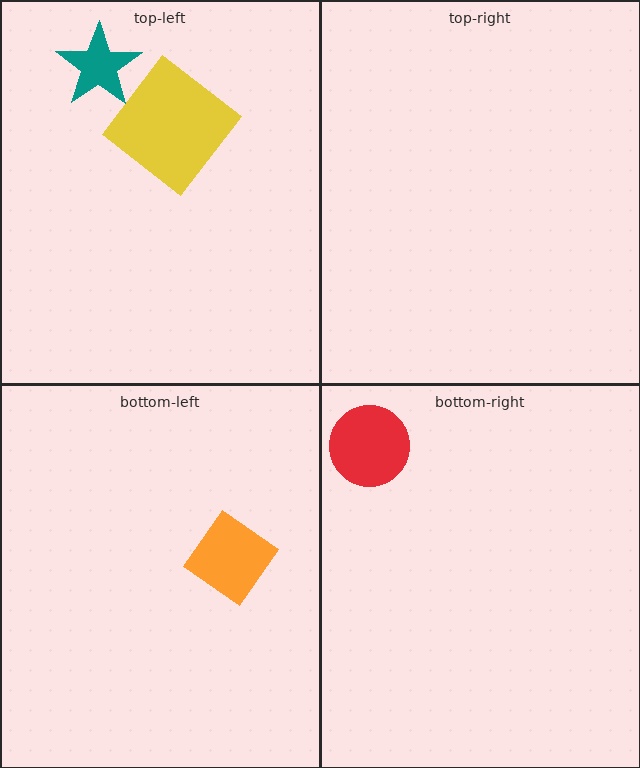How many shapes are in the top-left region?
2.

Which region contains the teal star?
The top-left region.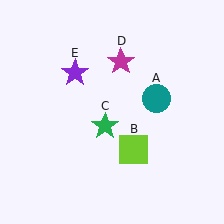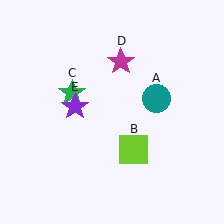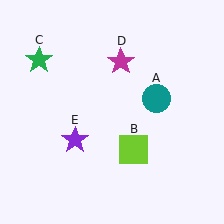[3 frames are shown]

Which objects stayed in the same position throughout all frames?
Teal circle (object A) and lime square (object B) and magenta star (object D) remained stationary.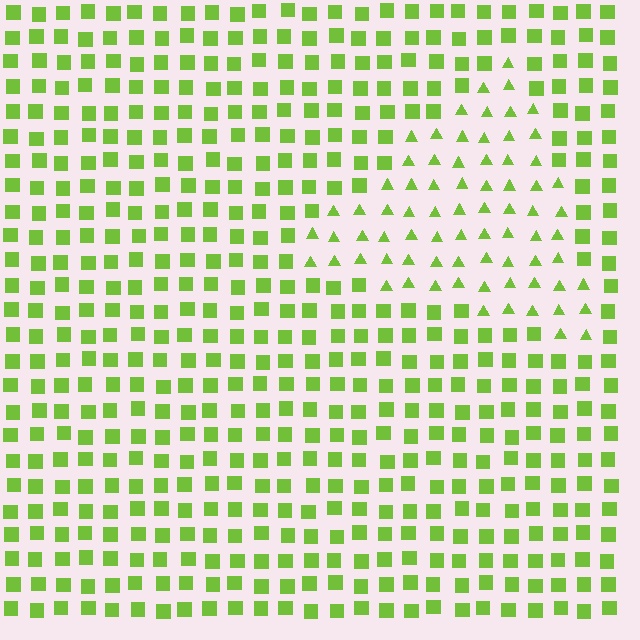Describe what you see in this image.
The image is filled with small lime elements arranged in a uniform grid. A triangle-shaped region contains triangles, while the surrounding area contains squares. The boundary is defined purely by the change in element shape.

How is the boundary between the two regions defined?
The boundary is defined by a change in element shape: triangles inside vs. squares outside. All elements share the same color and spacing.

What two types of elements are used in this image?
The image uses triangles inside the triangle region and squares outside it.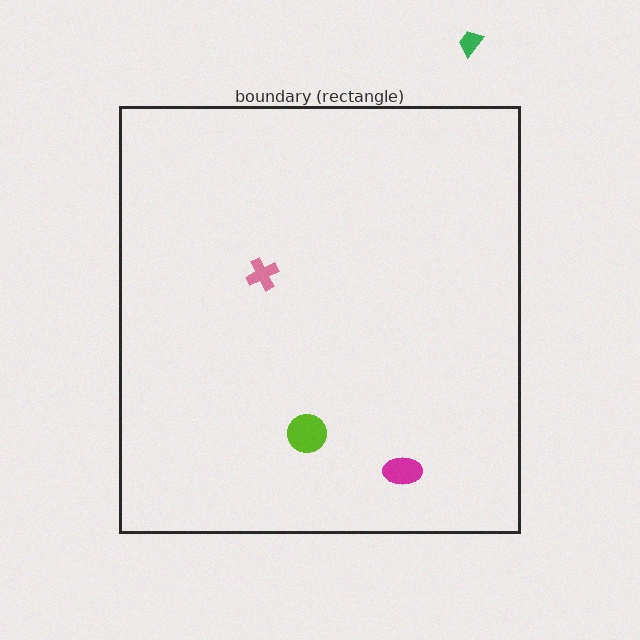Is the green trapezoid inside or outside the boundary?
Outside.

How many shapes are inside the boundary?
3 inside, 1 outside.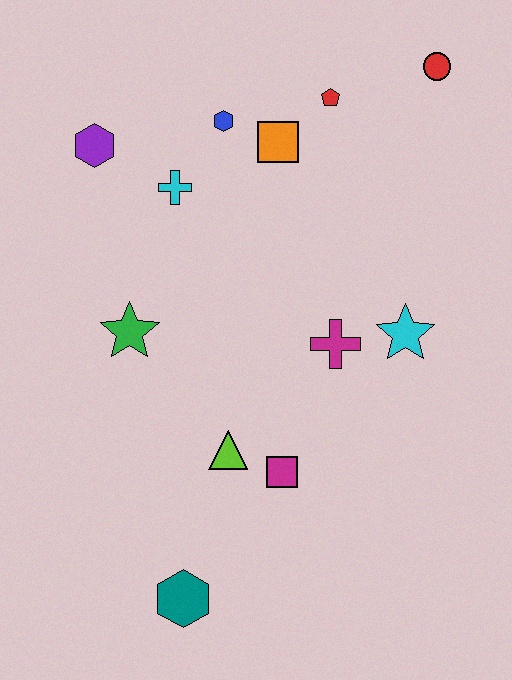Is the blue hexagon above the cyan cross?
Yes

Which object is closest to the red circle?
The red pentagon is closest to the red circle.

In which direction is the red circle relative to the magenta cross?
The red circle is above the magenta cross.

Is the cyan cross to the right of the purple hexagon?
Yes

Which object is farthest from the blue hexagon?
The teal hexagon is farthest from the blue hexagon.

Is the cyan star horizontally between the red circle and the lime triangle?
Yes